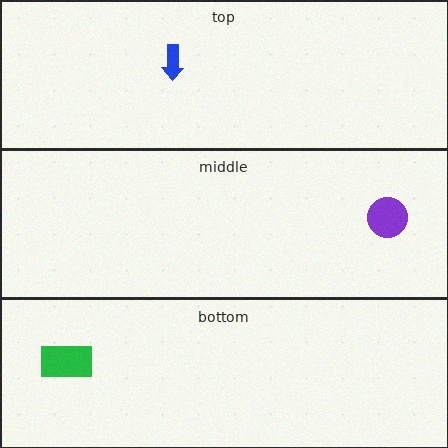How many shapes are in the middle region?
1.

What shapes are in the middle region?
The purple circle.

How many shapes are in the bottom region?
1.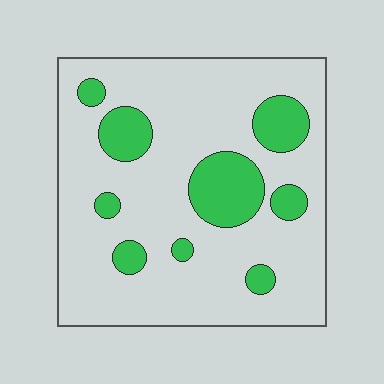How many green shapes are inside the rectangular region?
9.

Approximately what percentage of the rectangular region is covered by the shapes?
Approximately 20%.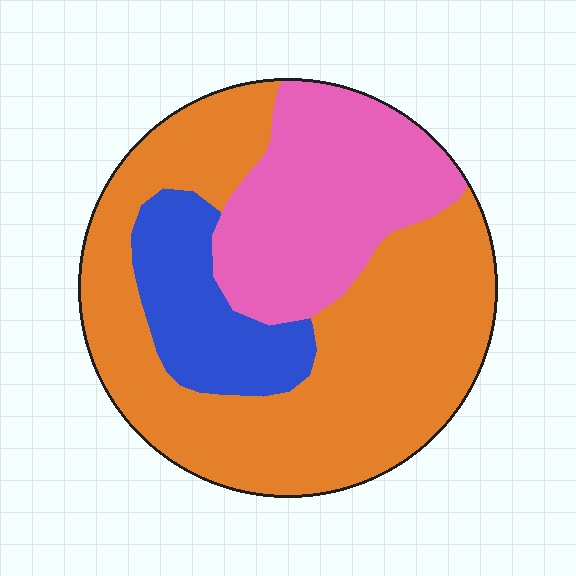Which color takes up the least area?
Blue, at roughly 15%.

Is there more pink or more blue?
Pink.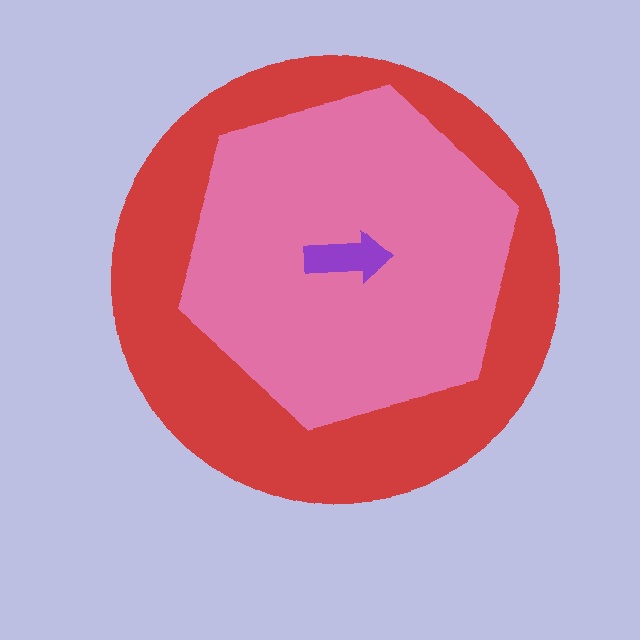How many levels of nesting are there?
3.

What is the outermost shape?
The red circle.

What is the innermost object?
The purple arrow.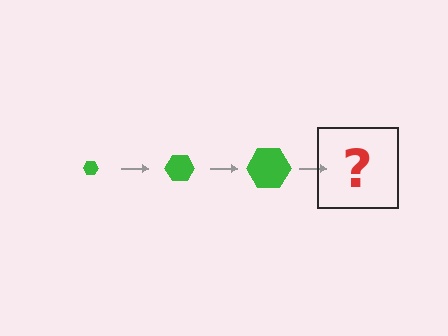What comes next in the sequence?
The next element should be a green hexagon, larger than the previous one.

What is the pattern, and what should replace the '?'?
The pattern is that the hexagon gets progressively larger each step. The '?' should be a green hexagon, larger than the previous one.